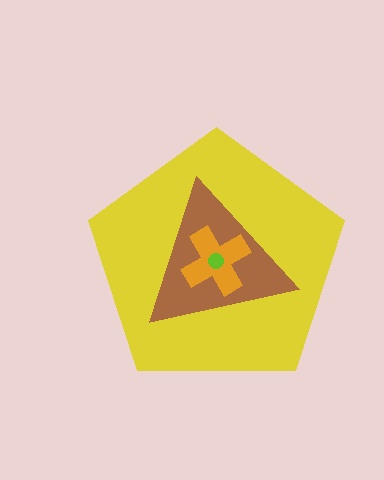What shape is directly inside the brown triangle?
The orange cross.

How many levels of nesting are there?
4.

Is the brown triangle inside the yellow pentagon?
Yes.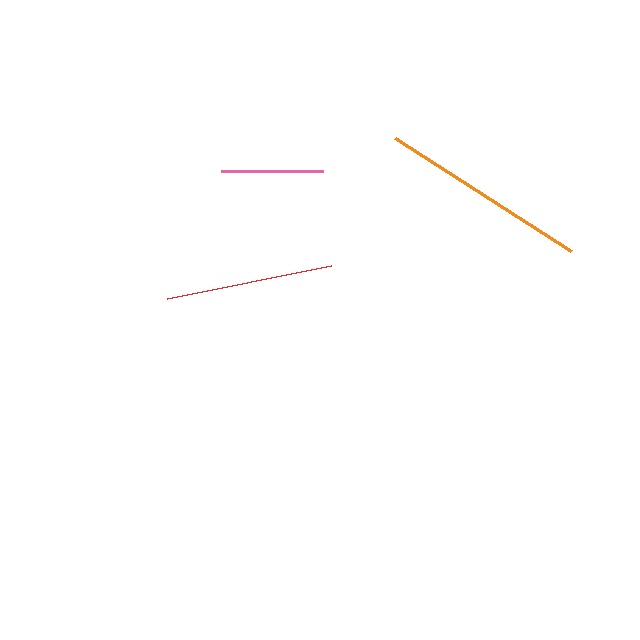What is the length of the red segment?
The red segment is approximately 166 pixels long.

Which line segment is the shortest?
The pink line is the shortest at approximately 102 pixels.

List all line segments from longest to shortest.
From longest to shortest: orange, red, pink.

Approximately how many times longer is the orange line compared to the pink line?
The orange line is approximately 2.1 times the length of the pink line.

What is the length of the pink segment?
The pink segment is approximately 102 pixels long.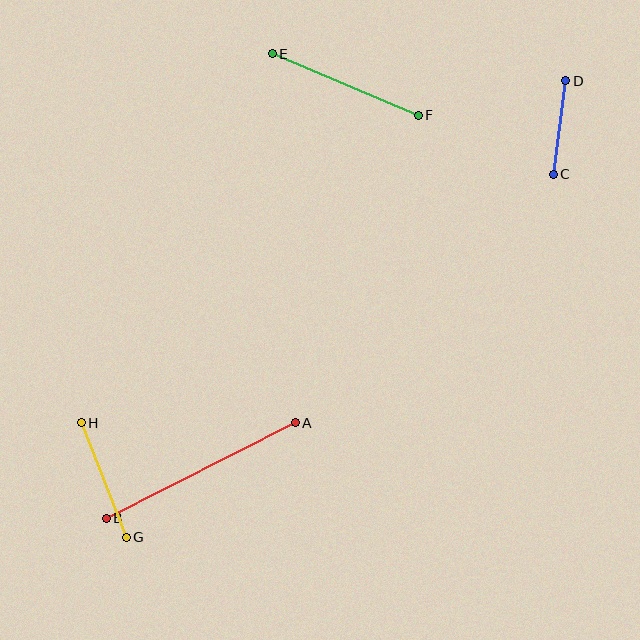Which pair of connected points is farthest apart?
Points A and B are farthest apart.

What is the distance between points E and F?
The distance is approximately 158 pixels.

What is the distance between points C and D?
The distance is approximately 94 pixels.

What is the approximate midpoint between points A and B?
The midpoint is at approximately (201, 471) pixels.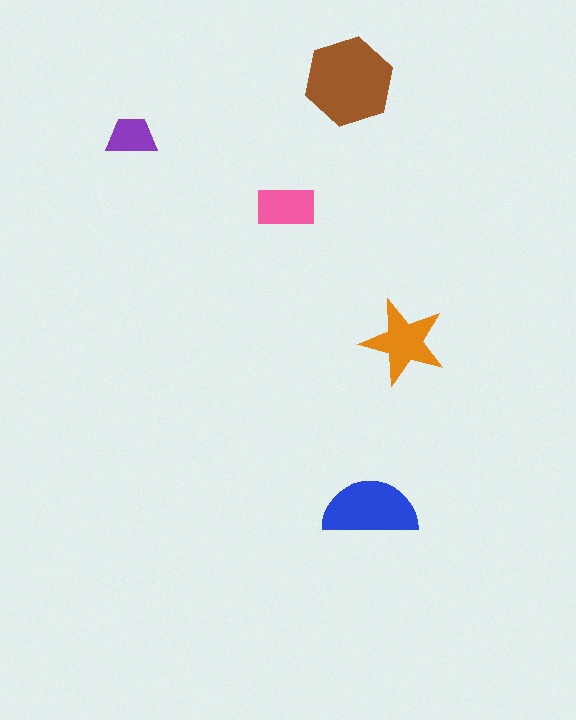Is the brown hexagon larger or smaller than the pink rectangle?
Larger.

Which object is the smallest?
The purple trapezoid.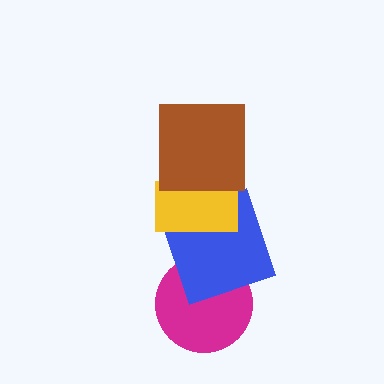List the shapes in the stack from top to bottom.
From top to bottom: the brown square, the yellow rectangle, the blue square, the magenta circle.